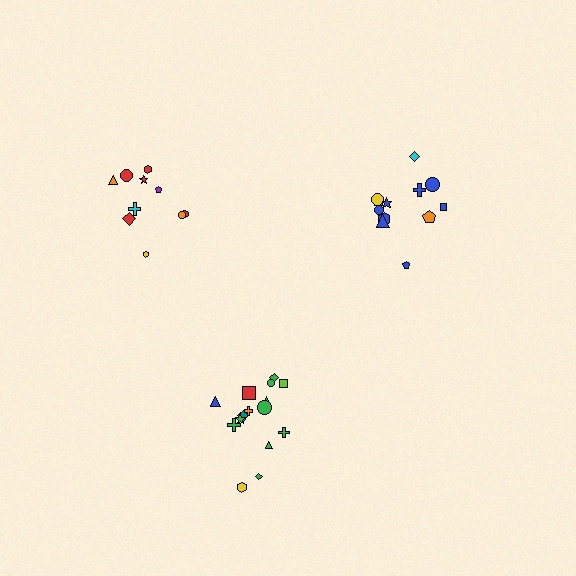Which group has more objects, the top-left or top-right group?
The top-right group.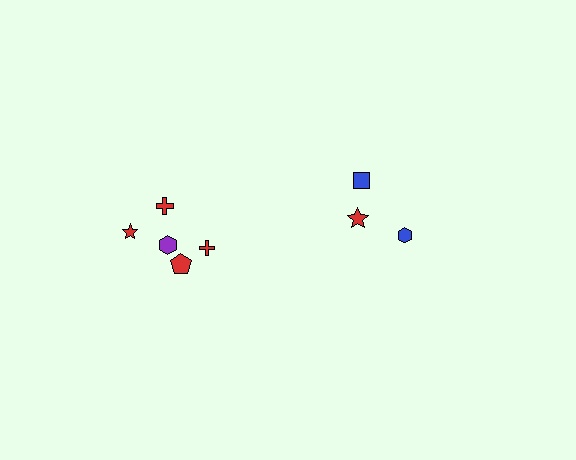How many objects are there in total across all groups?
There are 8 objects.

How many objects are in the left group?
There are 5 objects.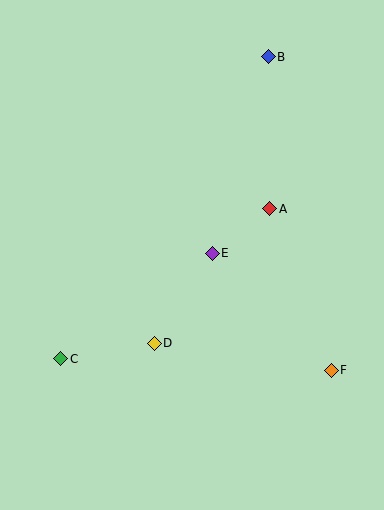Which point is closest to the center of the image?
Point E at (212, 253) is closest to the center.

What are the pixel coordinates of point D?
Point D is at (154, 343).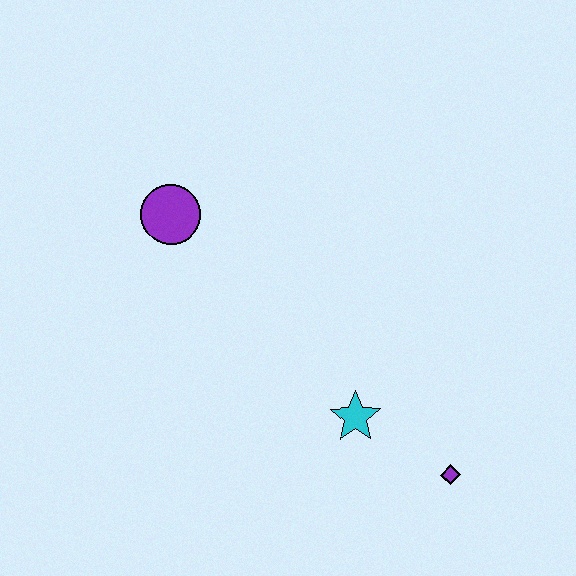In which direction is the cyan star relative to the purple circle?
The cyan star is below the purple circle.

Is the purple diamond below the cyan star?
Yes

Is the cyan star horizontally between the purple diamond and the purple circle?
Yes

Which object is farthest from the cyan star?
The purple circle is farthest from the cyan star.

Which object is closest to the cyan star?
The purple diamond is closest to the cyan star.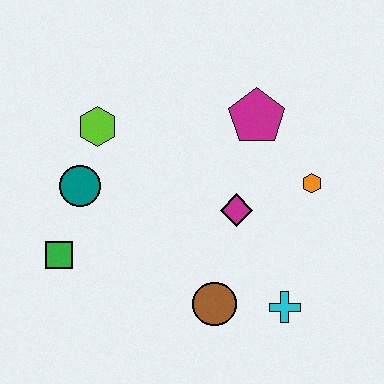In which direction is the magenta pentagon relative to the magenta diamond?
The magenta pentagon is above the magenta diamond.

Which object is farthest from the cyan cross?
The lime hexagon is farthest from the cyan cross.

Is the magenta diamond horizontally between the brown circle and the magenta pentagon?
Yes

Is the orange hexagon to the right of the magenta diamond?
Yes